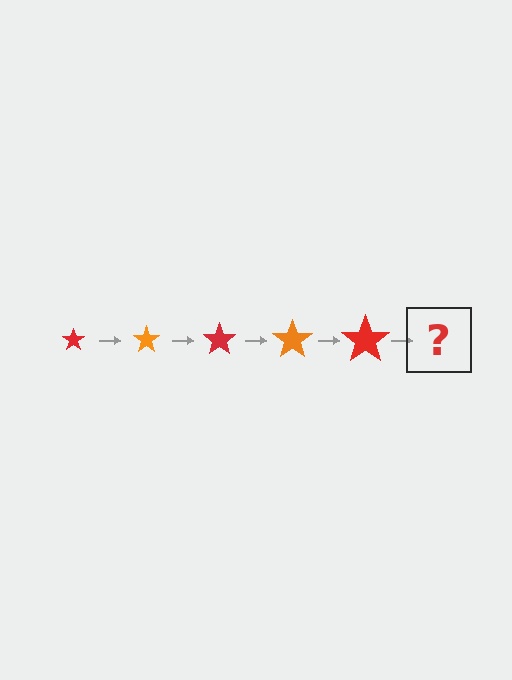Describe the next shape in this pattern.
It should be an orange star, larger than the previous one.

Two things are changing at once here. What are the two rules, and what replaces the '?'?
The two rules are that the star grows larger each step and the color cycles through red and orange. The '?' should be an orange star, larger than the previous one.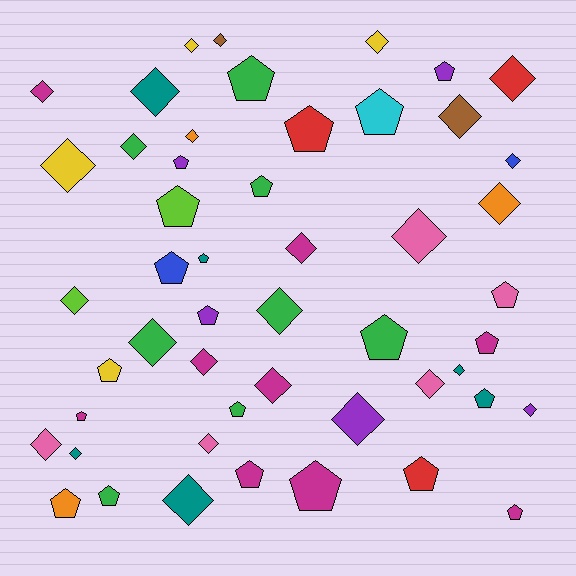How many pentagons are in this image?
There are 23 pentagons.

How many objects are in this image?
There are 50 objects.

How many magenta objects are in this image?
There are 9 magenta objects.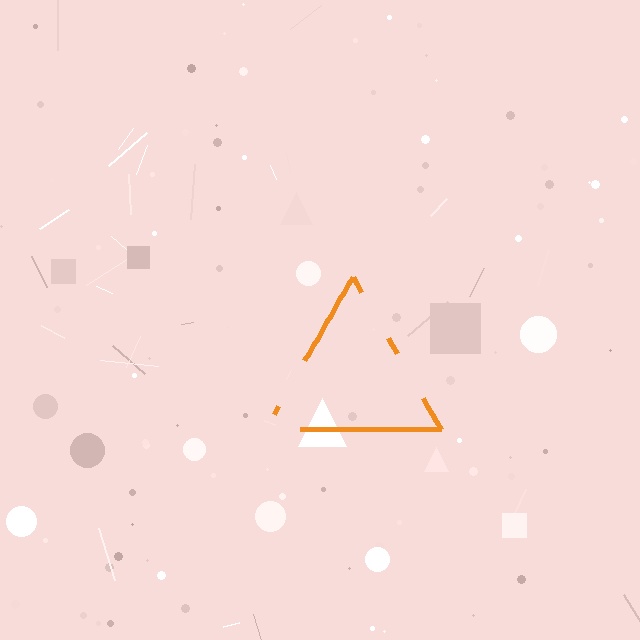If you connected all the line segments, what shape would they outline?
They would outline a triangle.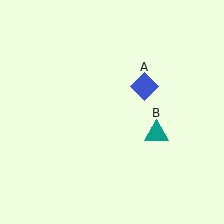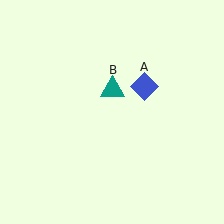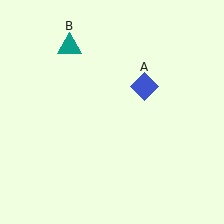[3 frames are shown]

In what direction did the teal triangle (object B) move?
The teal triangle (object B) moved up and to the left.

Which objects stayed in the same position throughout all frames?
Blue diamond (object A) remained stationary.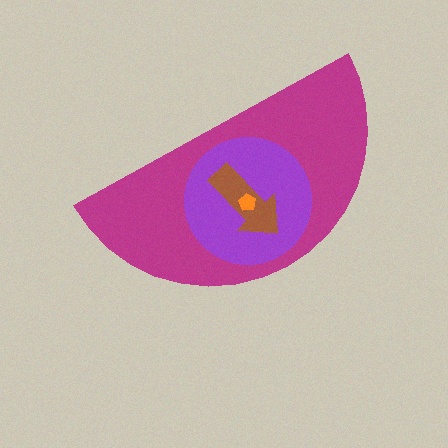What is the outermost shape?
The magenta semicircle.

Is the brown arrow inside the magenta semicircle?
Yes.